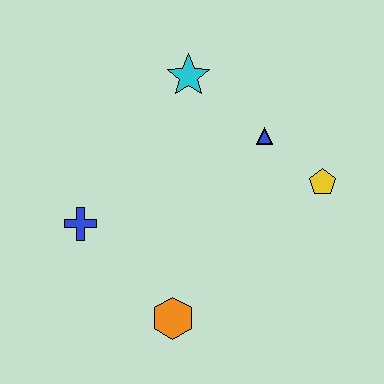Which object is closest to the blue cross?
The orange hexagon is closest to the blue cross.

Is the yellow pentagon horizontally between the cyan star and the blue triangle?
No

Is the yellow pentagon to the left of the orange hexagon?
No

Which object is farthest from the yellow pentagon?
The blue cross is farthest from the yellow pentagon.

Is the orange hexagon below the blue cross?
Yes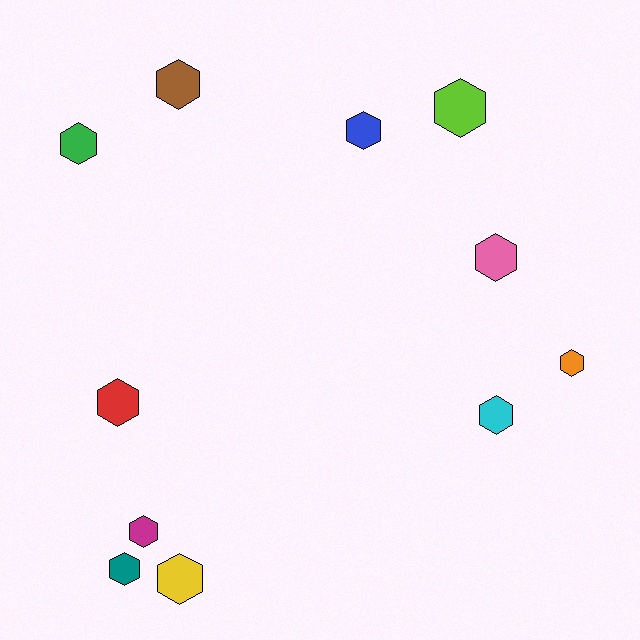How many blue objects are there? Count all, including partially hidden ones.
There is 1 blue object.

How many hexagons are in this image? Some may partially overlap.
There are 11 hexagons.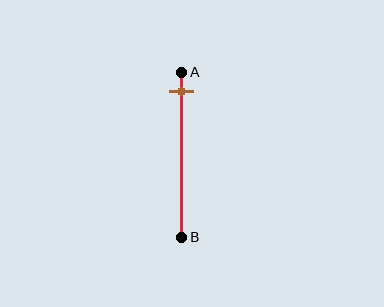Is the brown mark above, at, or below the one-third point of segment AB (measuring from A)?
The brown mark is above the one-third point of segment AB.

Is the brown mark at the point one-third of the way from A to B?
No, the mark is at about 10% from A, not at the 33% one-third point.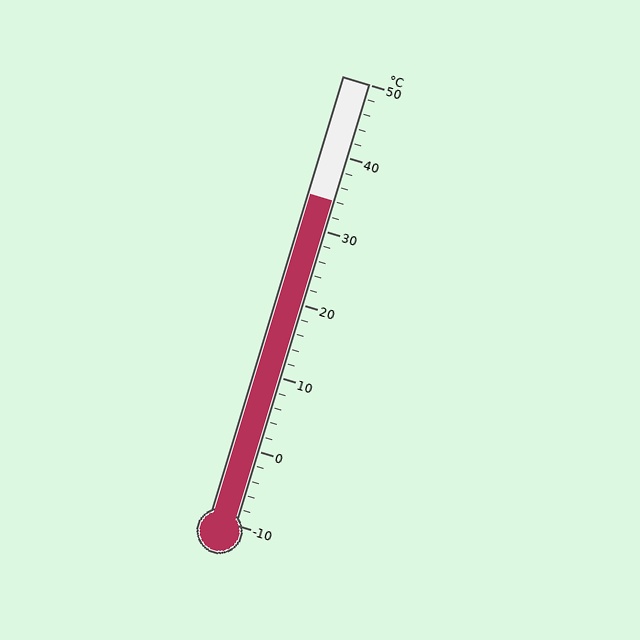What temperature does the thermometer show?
The thermometer shows approximately 34°C.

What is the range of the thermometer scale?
The thermometer scale ranges from -10°C to 50°C.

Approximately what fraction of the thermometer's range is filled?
The thermometer is filled to approximately 75% of its range.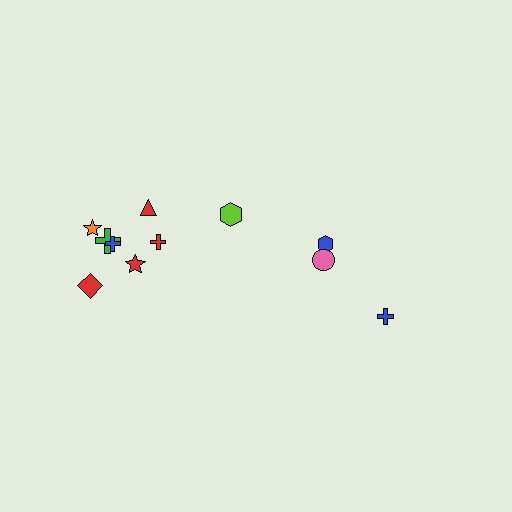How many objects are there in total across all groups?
There are 11 objects.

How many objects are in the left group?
There are 8 objects.